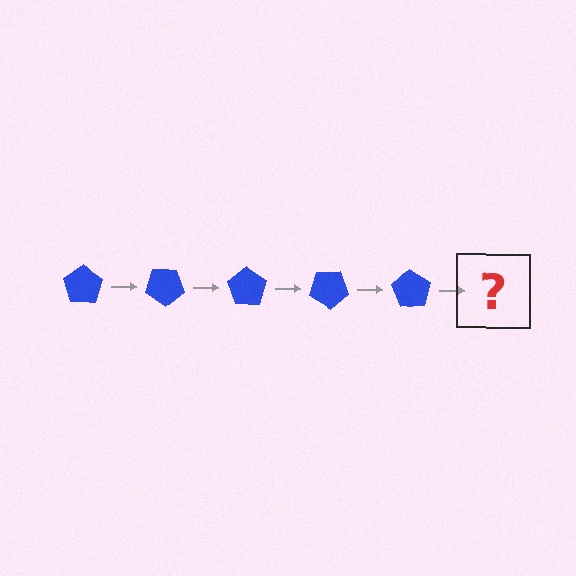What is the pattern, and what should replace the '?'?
The pattern is that the pentagon rotates 35 degrees each step. The '?' should be a blue pentagon rotated 175 degrees.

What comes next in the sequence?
The next element should be a blue pentagon rotated 175 degrees.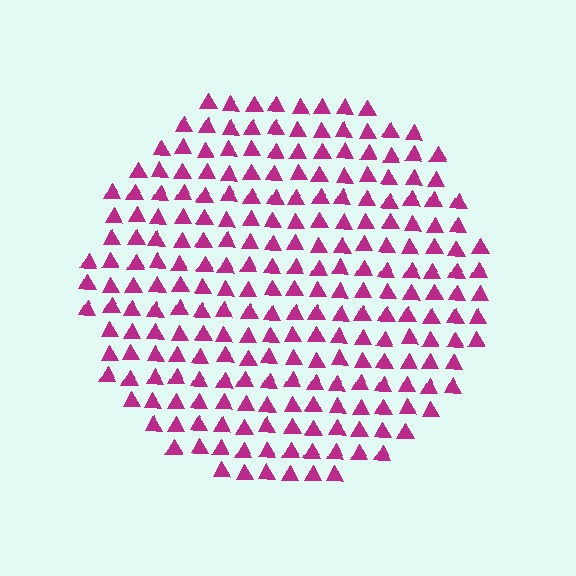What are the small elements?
The small elements are triangles.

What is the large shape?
The large shape is a circle.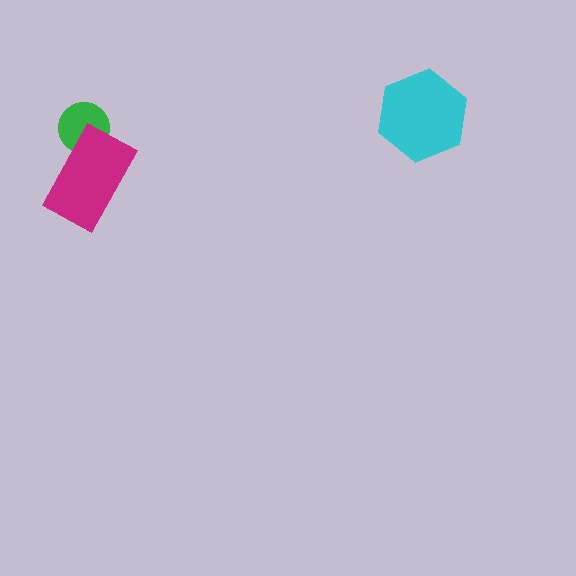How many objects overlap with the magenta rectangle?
1 object overlaps with the magenta rectangle.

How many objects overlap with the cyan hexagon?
0 objects overlap with the cyan hexagon.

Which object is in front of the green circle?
The magenta rectangle is in front of the green circle.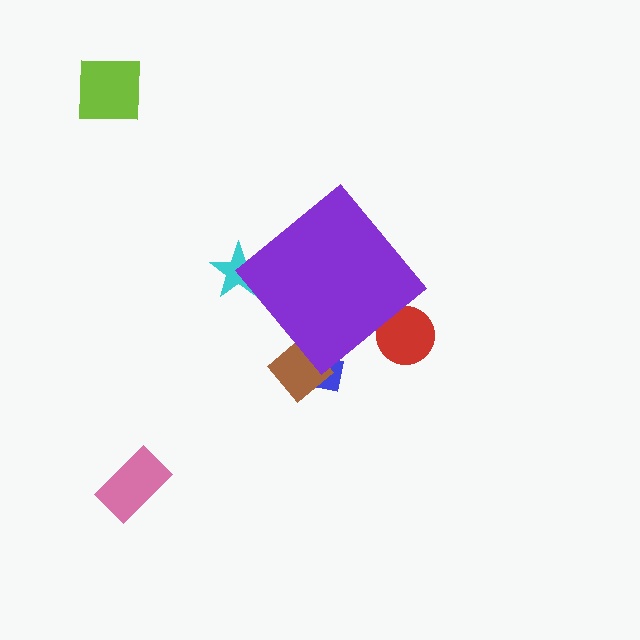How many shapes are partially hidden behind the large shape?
4 shapes are partially hidden.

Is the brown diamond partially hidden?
Yes, the brown diamond is partially hidden behind the purple diamond.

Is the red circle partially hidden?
Yes, the red circle is partially hidden behind the purple diamond.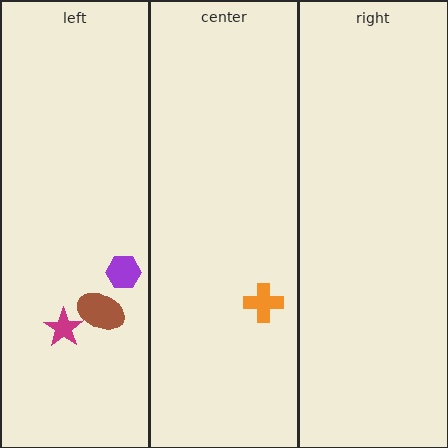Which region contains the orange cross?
The center region.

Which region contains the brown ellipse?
The left region.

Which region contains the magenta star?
The left region.